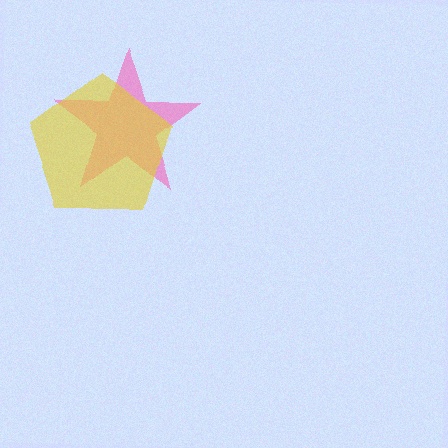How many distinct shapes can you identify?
There are 2 distinct shapes: a pink star, a yellow pentagon.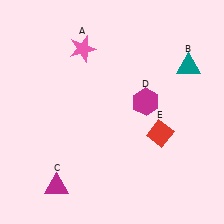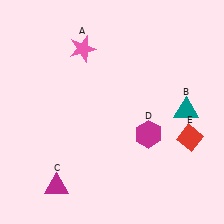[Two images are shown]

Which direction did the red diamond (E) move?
The red diamond (E) moved right.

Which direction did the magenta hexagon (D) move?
The magenta hexagon (D) moved down.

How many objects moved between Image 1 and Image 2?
3 objects moved between the two images.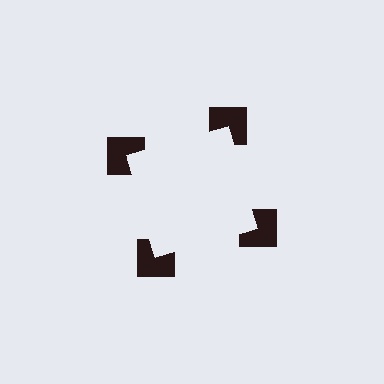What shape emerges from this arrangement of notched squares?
An illusory square — its edges are inferred from the aligned wedge cuts in the notched squares, not physically drawn.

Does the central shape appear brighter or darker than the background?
It typically appears slightly brighter than the background, even though no actual brightness change is drawn.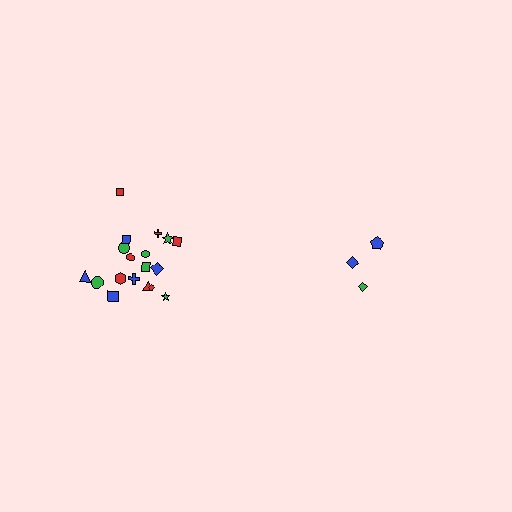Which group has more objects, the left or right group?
The left group.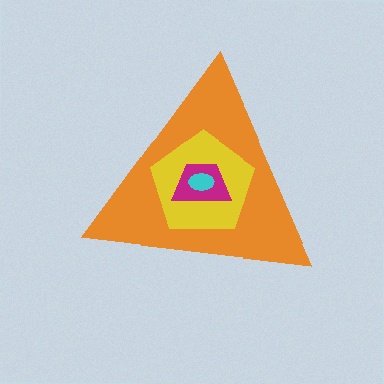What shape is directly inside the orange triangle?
The yellow pentagon.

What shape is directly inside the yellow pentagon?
The magenta trapezoid.